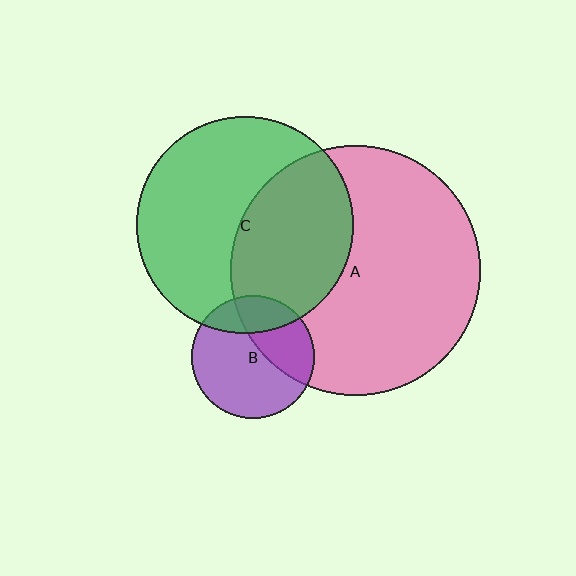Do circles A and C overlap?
Yes.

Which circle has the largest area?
Circle A (pink).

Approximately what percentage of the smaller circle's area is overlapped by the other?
Approximately 45%.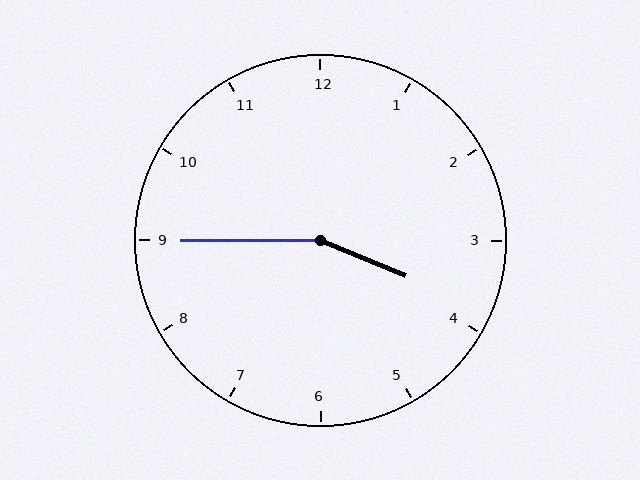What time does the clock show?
3:45.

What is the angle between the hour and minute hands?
Approximately 158 degrees.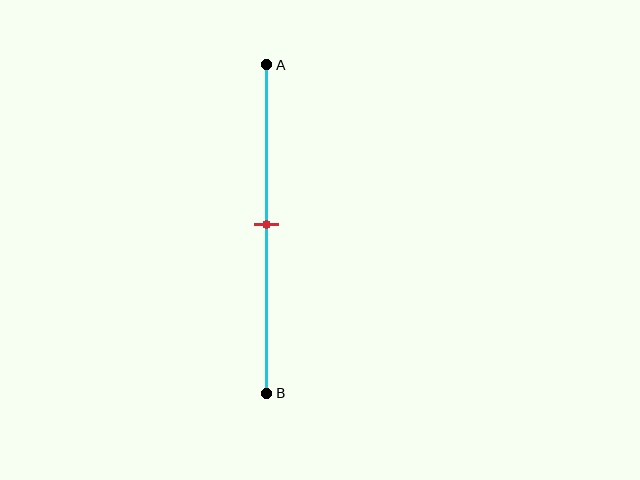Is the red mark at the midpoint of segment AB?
Yes, the mark is approximately at the midpoint.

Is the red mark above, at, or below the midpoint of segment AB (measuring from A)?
The red mark is approximately at the midpoint of segment AB.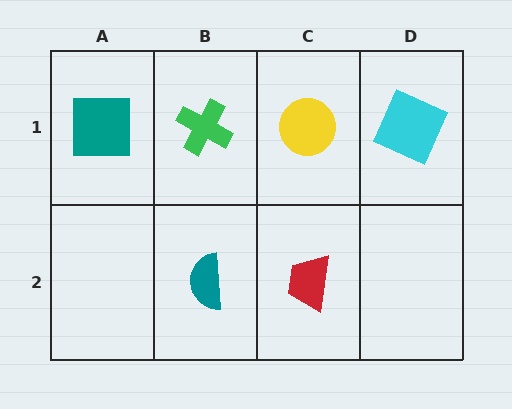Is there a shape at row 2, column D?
No, that cell is empty.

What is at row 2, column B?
A teal semicircle.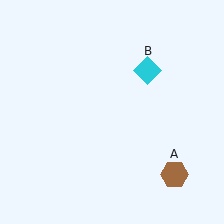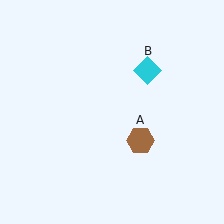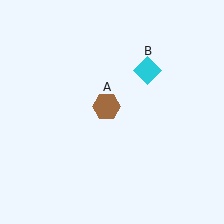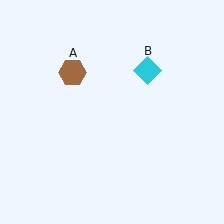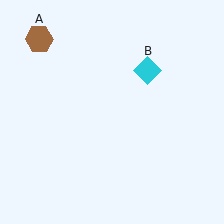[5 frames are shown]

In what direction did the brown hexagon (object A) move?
The brown hexagon (object A) moved up and to the left.